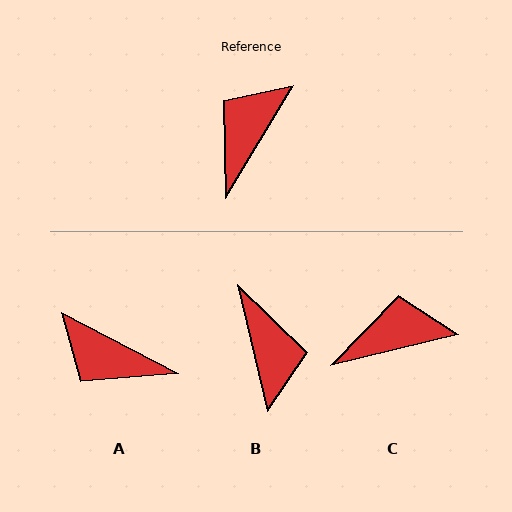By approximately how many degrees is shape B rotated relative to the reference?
Approximately 136 degrees clockwise.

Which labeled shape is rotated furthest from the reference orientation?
B, about 136 degrees away.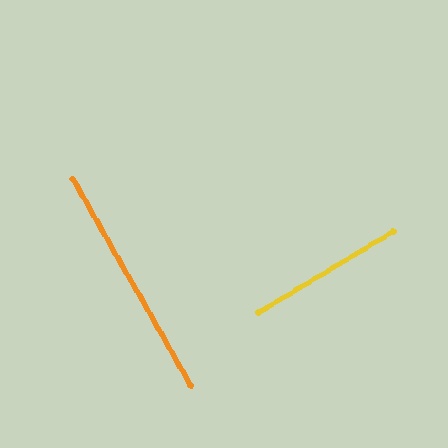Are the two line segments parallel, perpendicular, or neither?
Perpendicular — they meet at approximately 89°.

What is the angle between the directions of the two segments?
Approximately 89 degrees.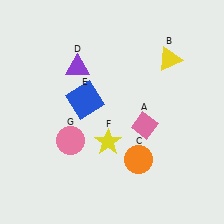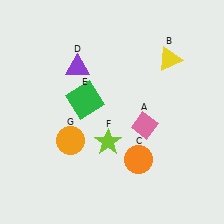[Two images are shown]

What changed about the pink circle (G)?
In Image 1, G is pink. In Image 2, it changed to orange.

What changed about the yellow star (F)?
In Image 1, F is yellow. In Image 2, it changed to lime.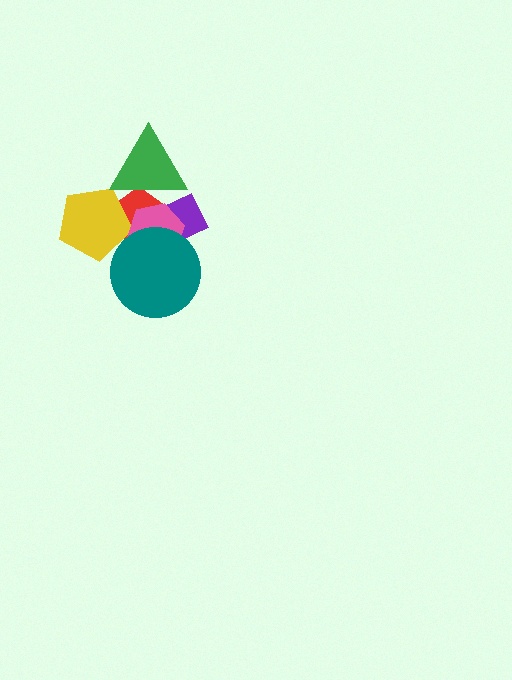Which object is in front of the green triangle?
The pink hexagon is in front of the green triangle.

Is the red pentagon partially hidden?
Yes, it is partially covered by another shape.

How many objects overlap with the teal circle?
3 objects overlap with the teal circle.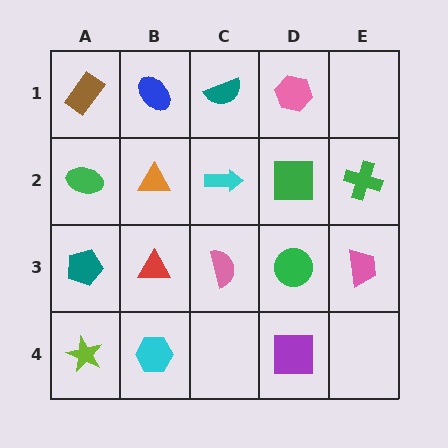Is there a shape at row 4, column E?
No, that cell is empty.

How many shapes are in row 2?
5 shapes.